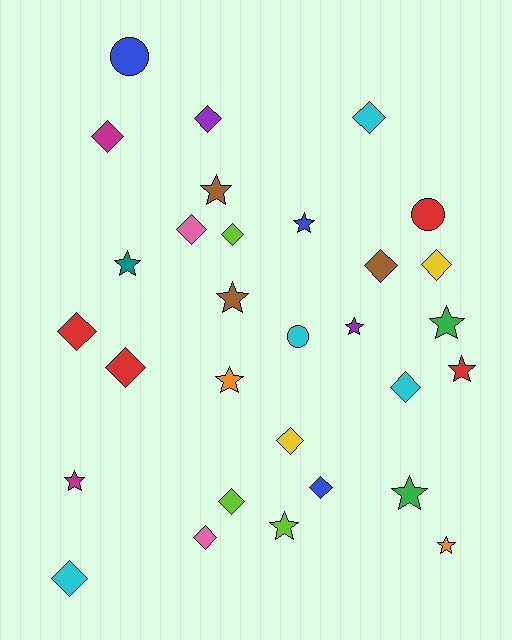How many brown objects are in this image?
There are 3 brown objects.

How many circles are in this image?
There are 3 circles.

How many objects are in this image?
There are 30 objects.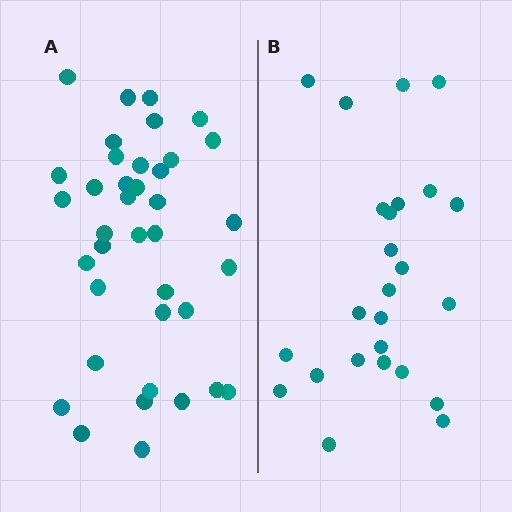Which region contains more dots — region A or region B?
Region A (the left region) has more dots.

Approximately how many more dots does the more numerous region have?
Region A has approximately 15 more dots than region B.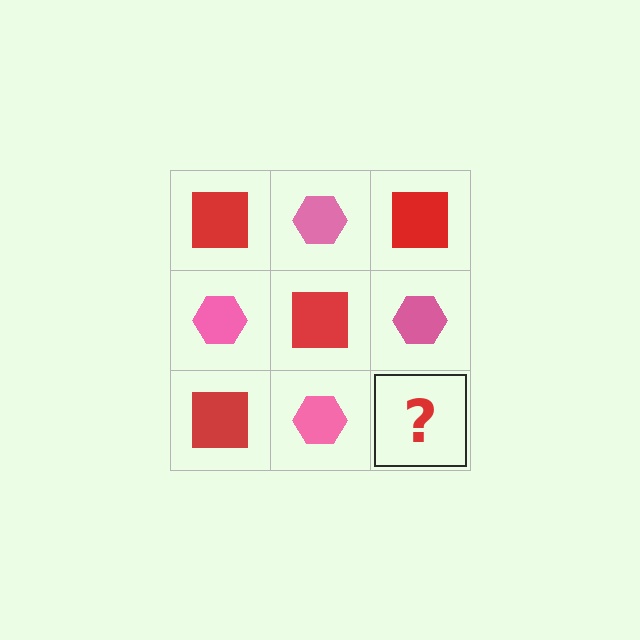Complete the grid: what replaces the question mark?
The question mark should be replaced with a red square.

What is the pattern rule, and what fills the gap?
The rule is that it alternates red square and pink hexagon in a checkerboard pattern. The gap should be filled with a red square.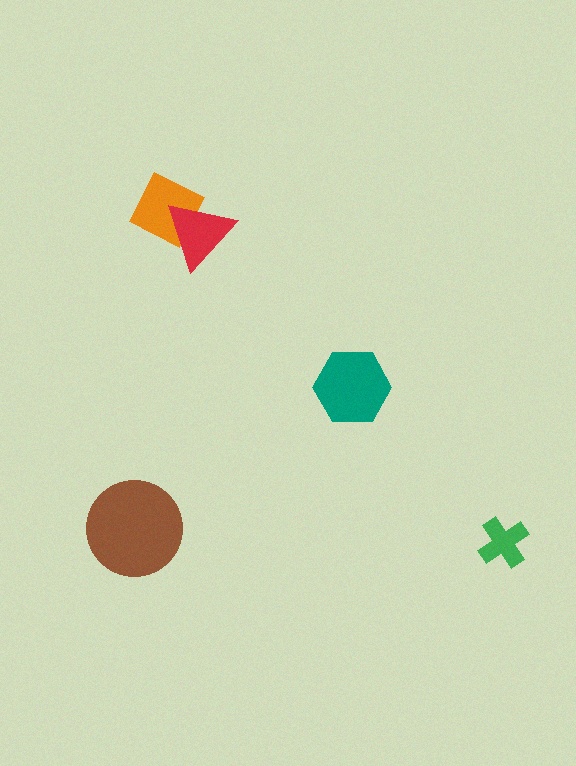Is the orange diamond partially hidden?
Yes, it is partially covered by another shape.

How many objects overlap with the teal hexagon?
0 objects overlap with the teal hexagon.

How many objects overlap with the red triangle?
1 object overlaps with the red triangle.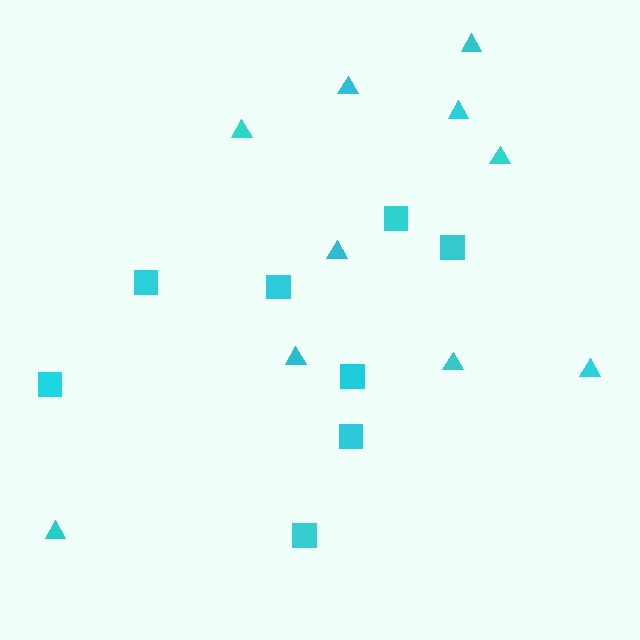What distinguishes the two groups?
There are 2 groups: one group of squares (8) and one group of triangles (10).